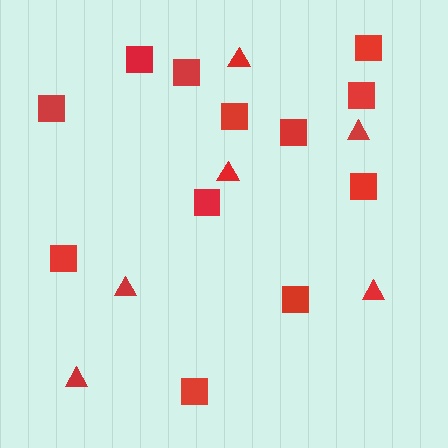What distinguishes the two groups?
There are 2 groups: one group of squares (12) and one group of triangles (6).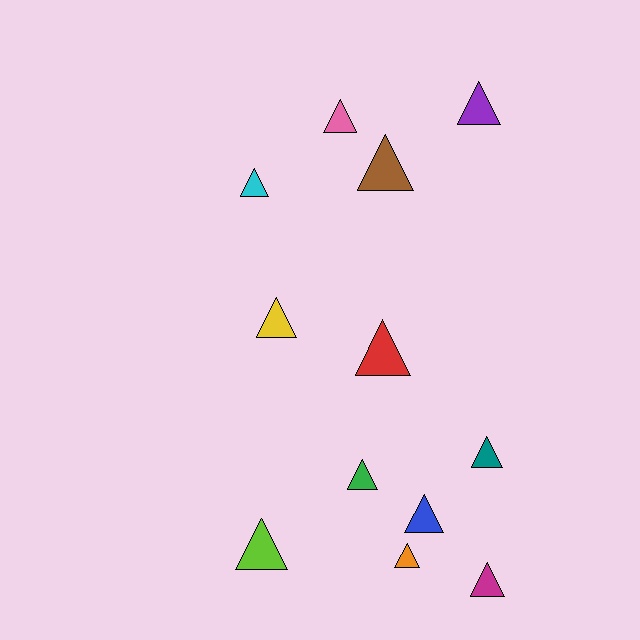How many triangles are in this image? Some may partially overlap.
There are 12 triangles.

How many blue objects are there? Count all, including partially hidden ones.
There is 1 blue object.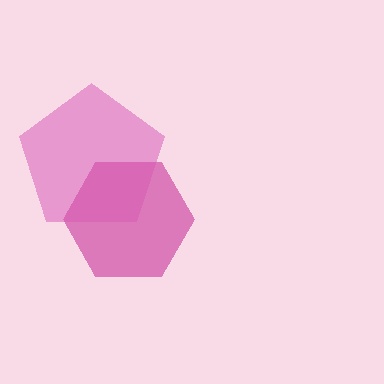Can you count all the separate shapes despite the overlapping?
Yes, there are 2 separate shapes.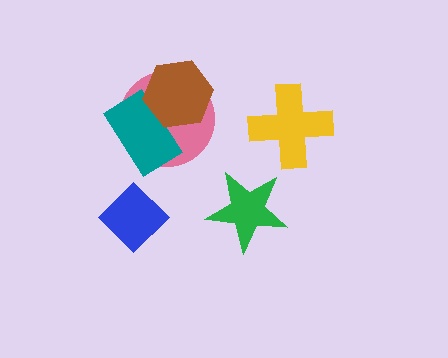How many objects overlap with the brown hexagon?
2 objects overlap with the brown hexagon.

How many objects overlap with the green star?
0 objects overlap with the green star.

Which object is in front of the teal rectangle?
The brown hexagon is in front of the teal rectangle.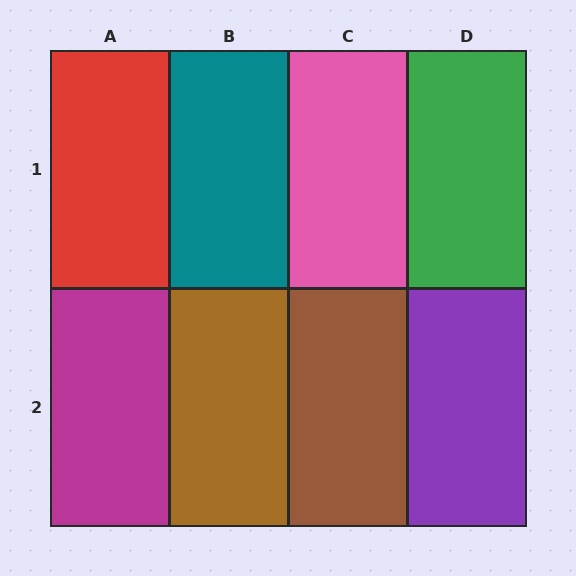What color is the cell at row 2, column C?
Brown.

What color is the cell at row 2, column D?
Purple.